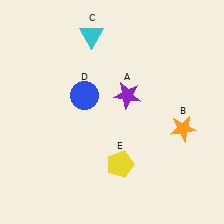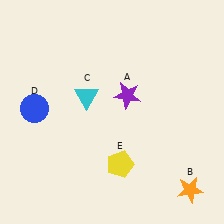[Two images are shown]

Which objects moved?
The objects that moved are: the orange star (B), the cyan triangle (C), the blue circle (D).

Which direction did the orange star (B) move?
The orange star (B) moved down.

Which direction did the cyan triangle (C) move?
The cyan triangle (C) moved down.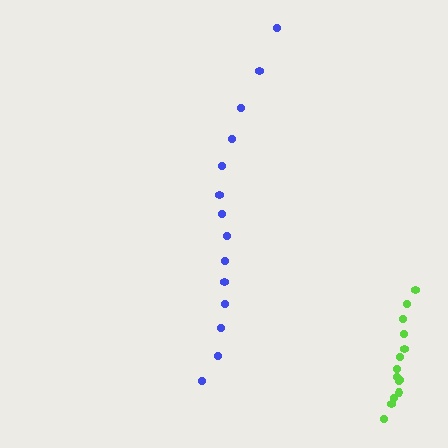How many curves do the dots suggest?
There are 2 distinct paths.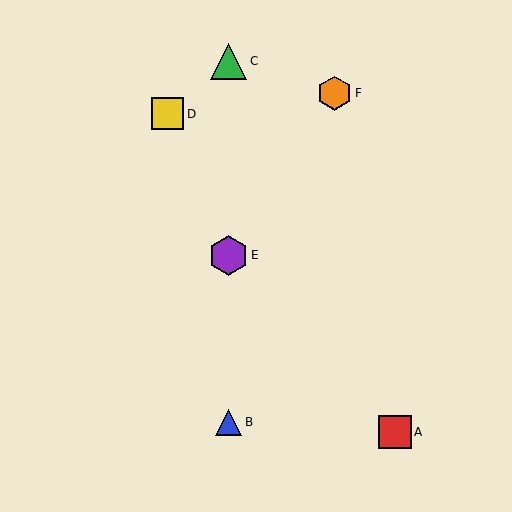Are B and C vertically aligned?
Yes, both are at x≈229.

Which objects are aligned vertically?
Objects B, C, E are aligned vertically.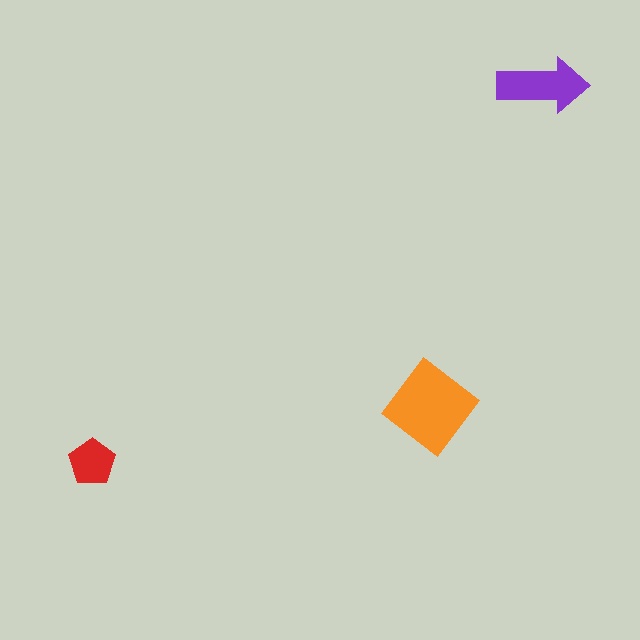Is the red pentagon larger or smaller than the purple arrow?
Smaller.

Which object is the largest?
The orange diamond.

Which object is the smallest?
The red pentagon.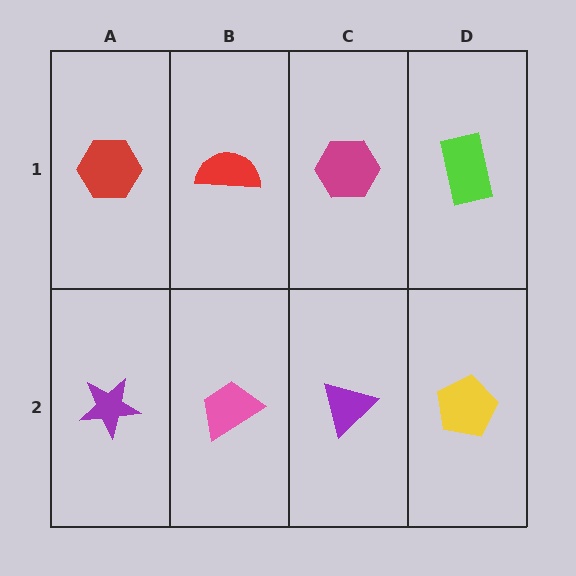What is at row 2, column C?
A purple triangle.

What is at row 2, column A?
A purple star.